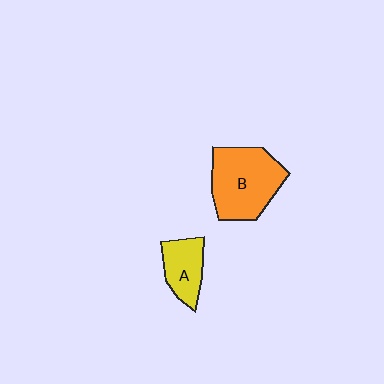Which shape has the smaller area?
Shape A (yellow).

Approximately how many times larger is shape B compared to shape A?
Approximately 1.9 times.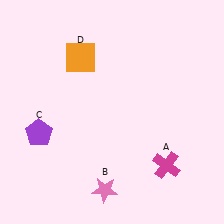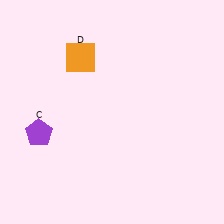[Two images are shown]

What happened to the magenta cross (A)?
The magenta cross (A) was removed in Image 2. It was in the bottom-right area of Image 1.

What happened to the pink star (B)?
The pink star (B) was removed in Image 2. It was in the bottom-left area of Image 1.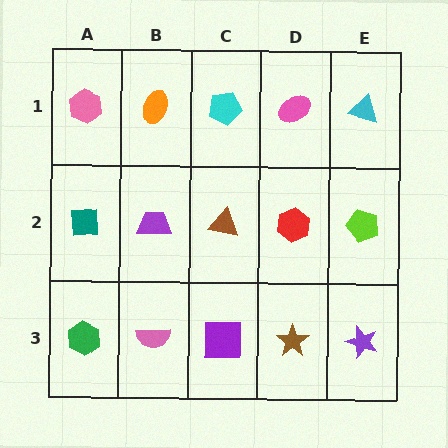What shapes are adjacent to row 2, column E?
A cyan triangle (row 1, column E), a purple star (row 3, column E), a red hexagon (row 2, column D).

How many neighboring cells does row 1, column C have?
3.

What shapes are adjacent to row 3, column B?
A purple trapezoid (row 2, column B), a green hexagon (row 3, column A), a purple square (row 3, column C).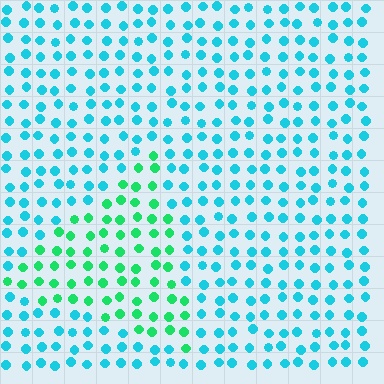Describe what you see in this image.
The image is filled with small cyan elements in a uniform arrangement. A triangle-shaped region is visible where the elements are tinted to a slightly different hue, forming a subtle color boundary.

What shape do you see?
I see a triangle.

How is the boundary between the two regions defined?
The boundary is defined purely by a slight shift in hue (about 43 degrees). Spacing, size, and orientation are identical on both sides.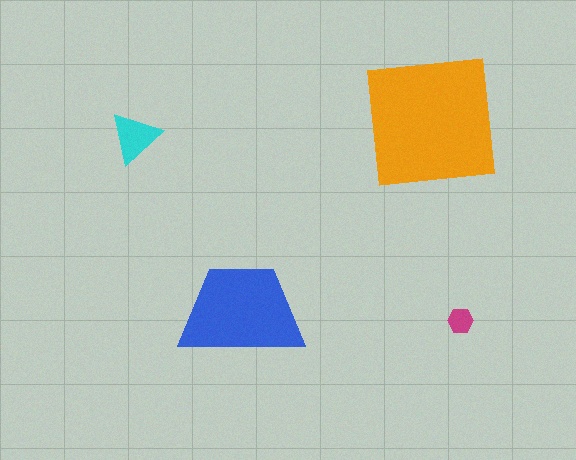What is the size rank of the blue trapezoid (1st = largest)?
2nd.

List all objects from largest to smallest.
The orange square, the blue trapezoid, the cyan triangle, the magenta hexagon.